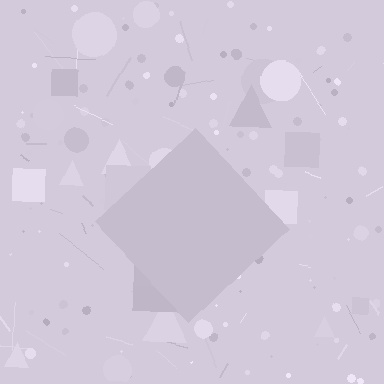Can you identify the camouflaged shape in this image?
The camouflaged shape is a diamond.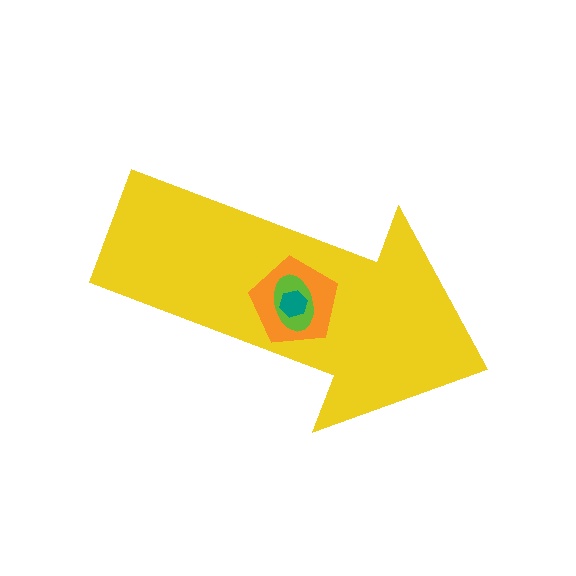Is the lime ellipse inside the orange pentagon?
Yes.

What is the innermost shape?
The teal hexagon.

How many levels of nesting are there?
4.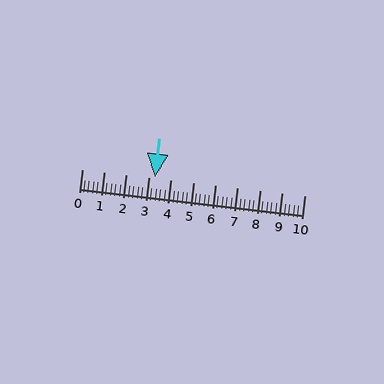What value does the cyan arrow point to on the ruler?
The cyan arrow points to approximately 3.3.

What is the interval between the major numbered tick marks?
The major tick marks are spaced 1 units apart.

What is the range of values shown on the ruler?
The ruler shows values from 0 to 10.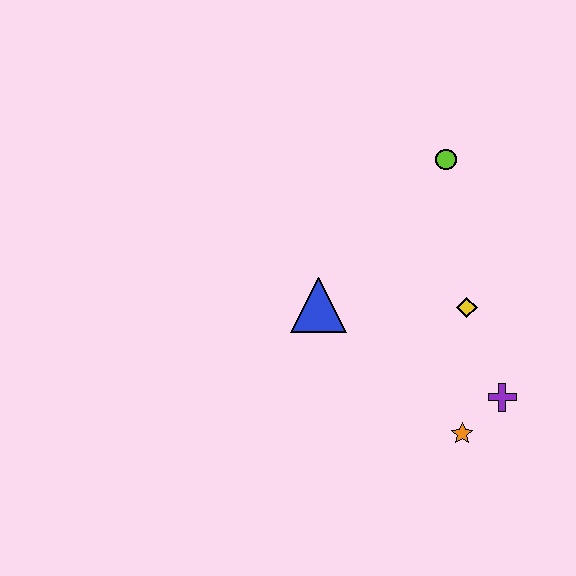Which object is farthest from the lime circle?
The orange star is farthest from the lime circle.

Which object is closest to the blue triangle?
The yellow diamond is closest to the blue triangle.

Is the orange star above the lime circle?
No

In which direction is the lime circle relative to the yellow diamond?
The lime circle is above the yellow diamond.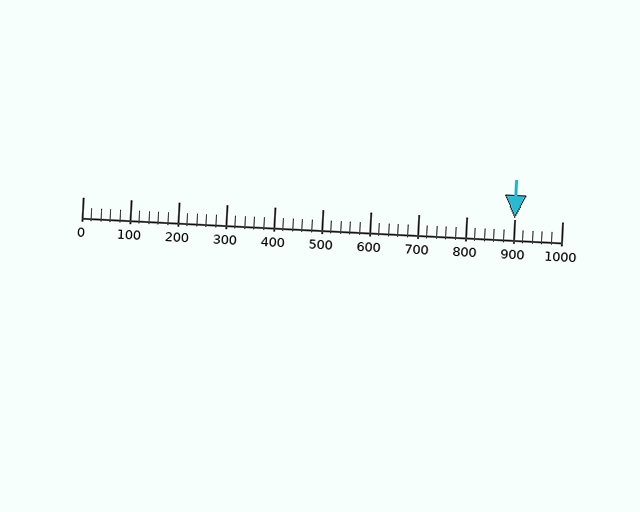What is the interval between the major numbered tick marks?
The major tick marks are spaced 100 units apart.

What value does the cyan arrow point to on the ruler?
The cyan arrow points to approximately 900.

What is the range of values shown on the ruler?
The ruler shows values from 0 to 1000.